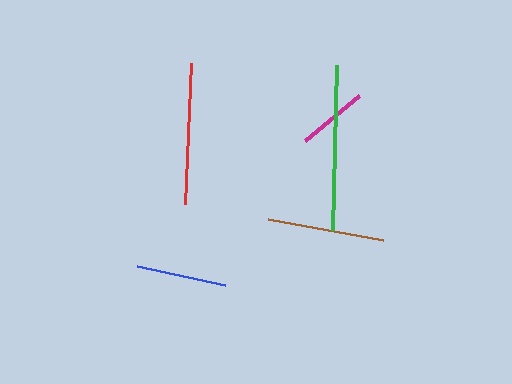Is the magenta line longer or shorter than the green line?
The green line is longer than the magenta line.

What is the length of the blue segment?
The blue segment is approximately 90 pixels long.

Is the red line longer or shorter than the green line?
The green line is longer than the red line.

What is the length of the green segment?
The green segment is approximately 166 pixels long.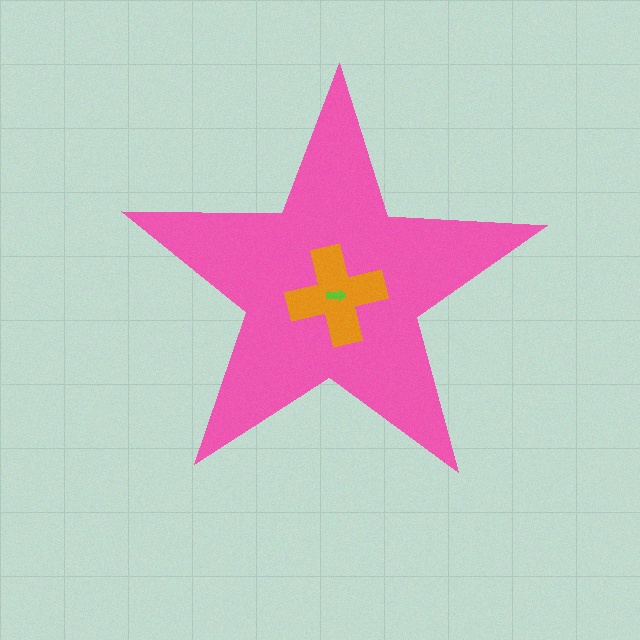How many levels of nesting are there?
3.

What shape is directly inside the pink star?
The orange cross.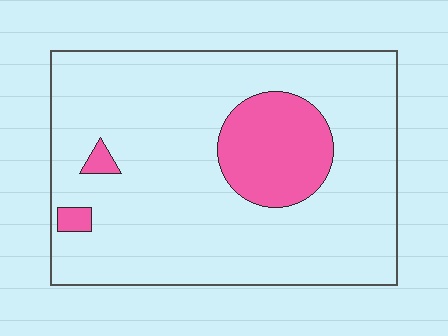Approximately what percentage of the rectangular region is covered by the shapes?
Approximately 15%.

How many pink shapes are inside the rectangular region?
3.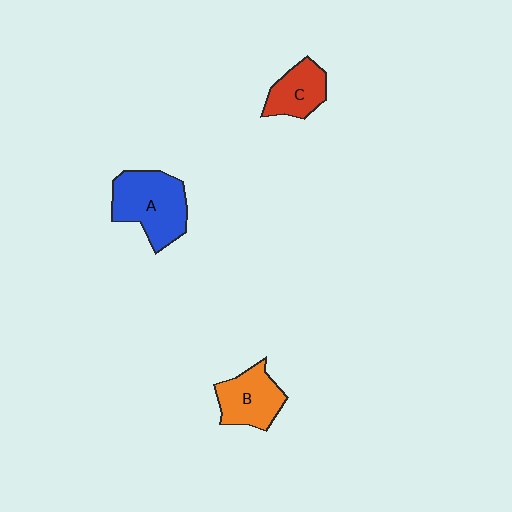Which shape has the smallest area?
Shape C (red).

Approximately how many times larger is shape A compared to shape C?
Approximately 1.7 times.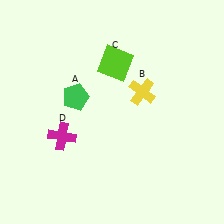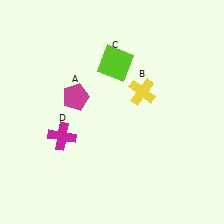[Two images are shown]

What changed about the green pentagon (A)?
In Image 1, A is green. In Image 2, it changed to magenta.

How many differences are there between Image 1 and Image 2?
There is 1 difference between the two images.